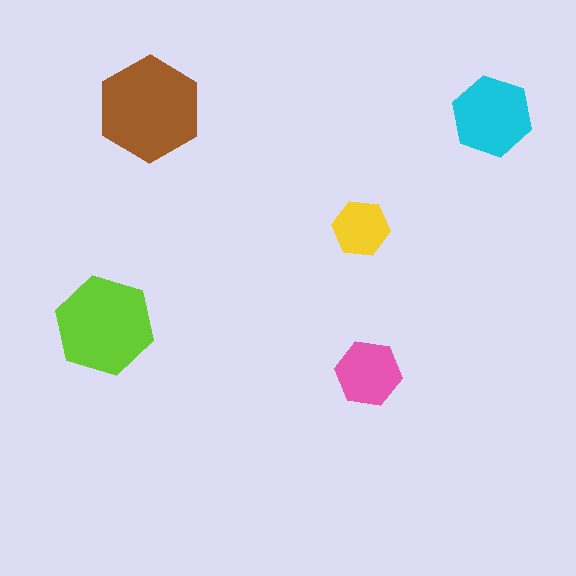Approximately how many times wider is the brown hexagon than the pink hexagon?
About 1.5 times wider.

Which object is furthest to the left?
The lime hexagon is leftmost.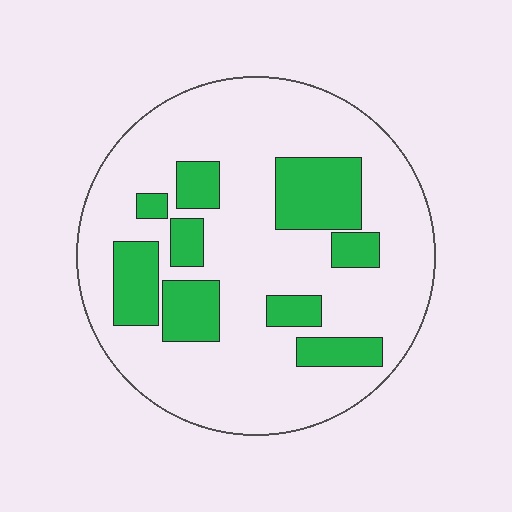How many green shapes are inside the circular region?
9.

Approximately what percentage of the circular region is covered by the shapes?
Approximately 25%.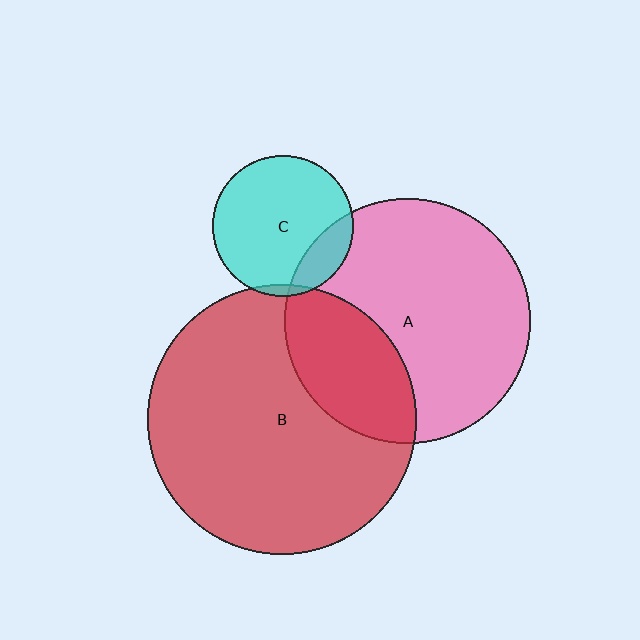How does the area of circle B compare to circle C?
Approximately 3.7 times.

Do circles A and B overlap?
Yes.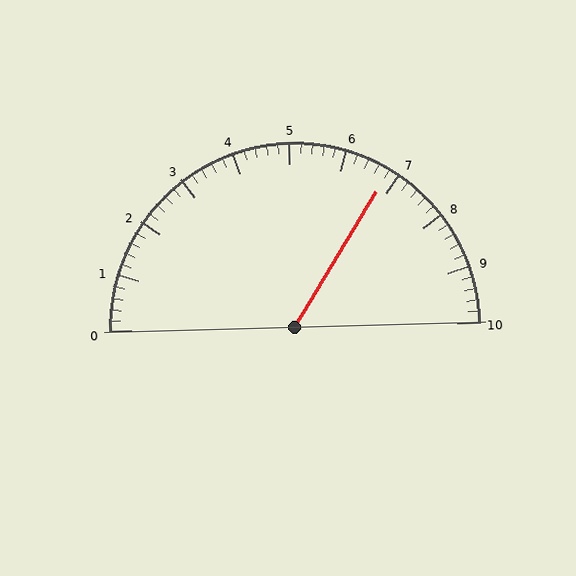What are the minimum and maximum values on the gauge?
The gauge ranges from 0 to 10.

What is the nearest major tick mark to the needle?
The nearest major tick mark is 7.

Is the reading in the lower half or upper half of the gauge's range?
The reading is in the upper half of the range (0 to 10).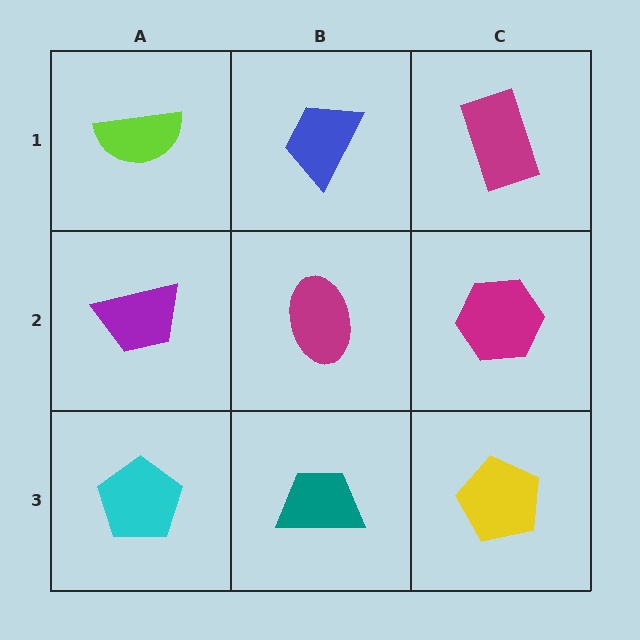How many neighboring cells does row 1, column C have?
2.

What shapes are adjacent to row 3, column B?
A magenta ellipse (row 2, column B), a cyan pentagon (row 3, column A), a yellow pentagon (row 3, column C).